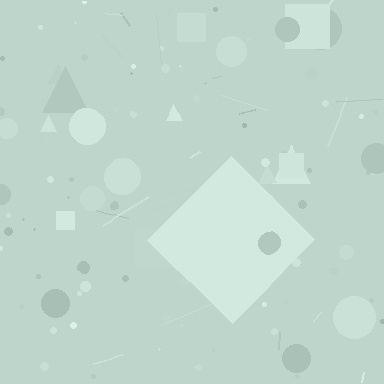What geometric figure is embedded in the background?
A diamond is embedded in the background.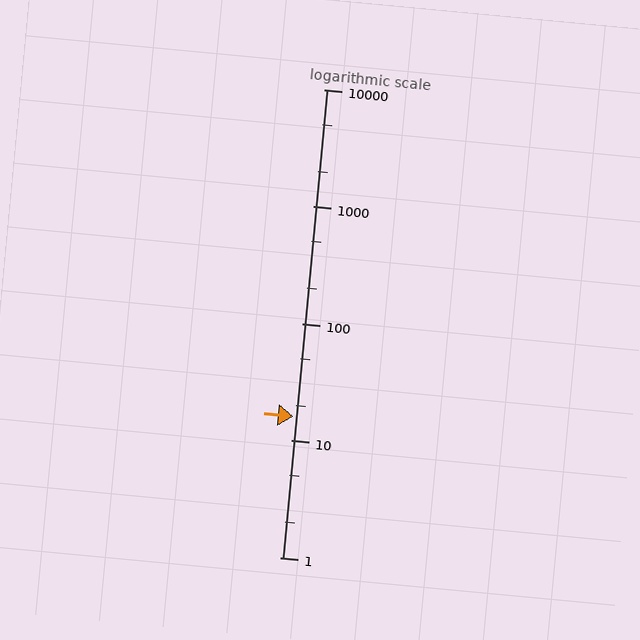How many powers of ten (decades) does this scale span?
The scale spans 4 decades, from 1 to 10000.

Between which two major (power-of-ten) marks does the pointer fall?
The pointer is between 10 and 100.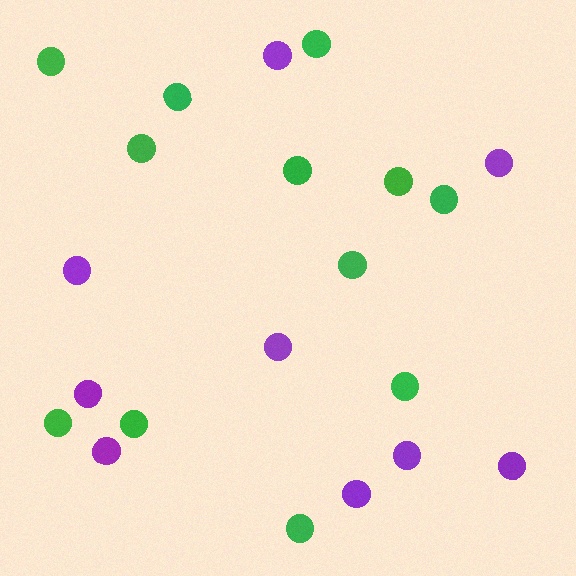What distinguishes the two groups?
There are 2 groups: one group of green circles (12) and one group of purple circles (9).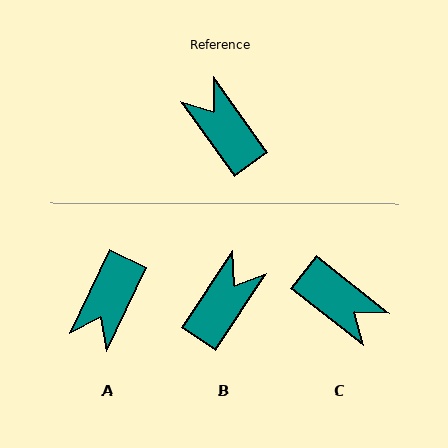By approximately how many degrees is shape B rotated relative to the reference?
Approximately 69 degrees clockwise.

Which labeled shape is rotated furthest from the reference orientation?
C, about 164 degrees away.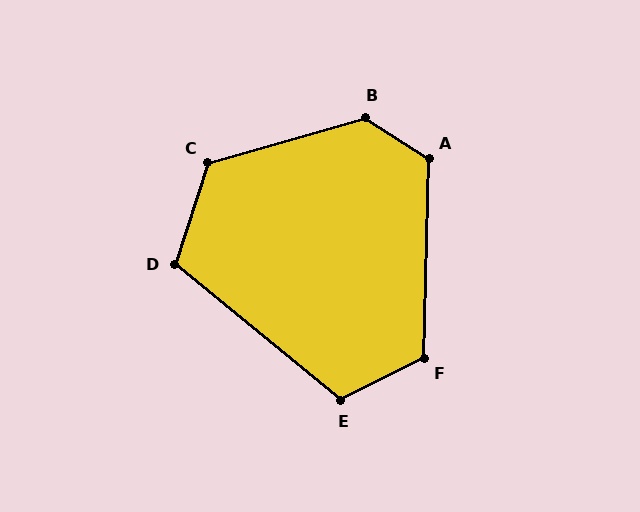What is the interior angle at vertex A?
Approximately 122 degrees (obtuse).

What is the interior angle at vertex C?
Approximately 124 degrees (obtuse).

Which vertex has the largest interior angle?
B, at approximately 131 degrees.